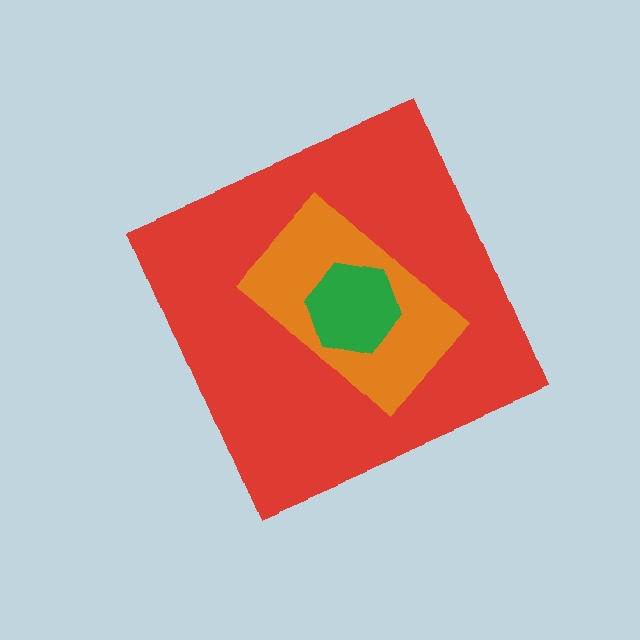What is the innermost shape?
The green hexagon.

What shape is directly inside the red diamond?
The orange rectangle.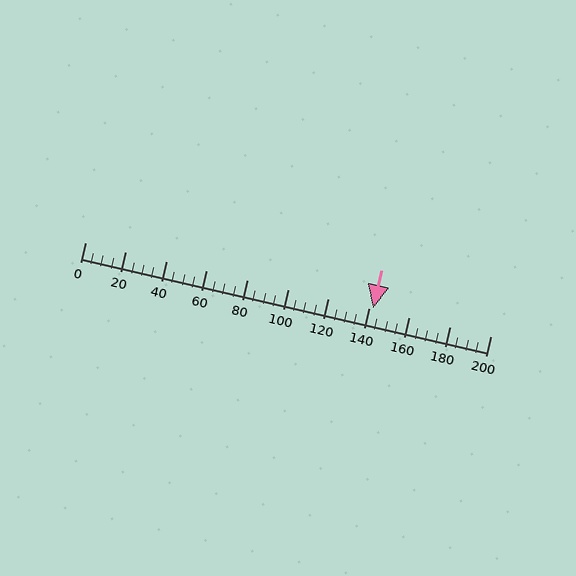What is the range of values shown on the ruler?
The ruler shows values from 0 to 200.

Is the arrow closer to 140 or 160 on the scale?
The arrow is closer to 140.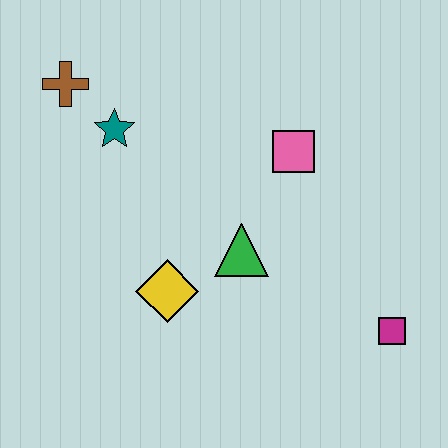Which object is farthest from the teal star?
The magenta square is farthest from the teal star.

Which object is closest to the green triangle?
The yellow diamond is closest to the green triangle.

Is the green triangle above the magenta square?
Yes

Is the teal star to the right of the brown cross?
Yes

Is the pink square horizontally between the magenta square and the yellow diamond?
Yes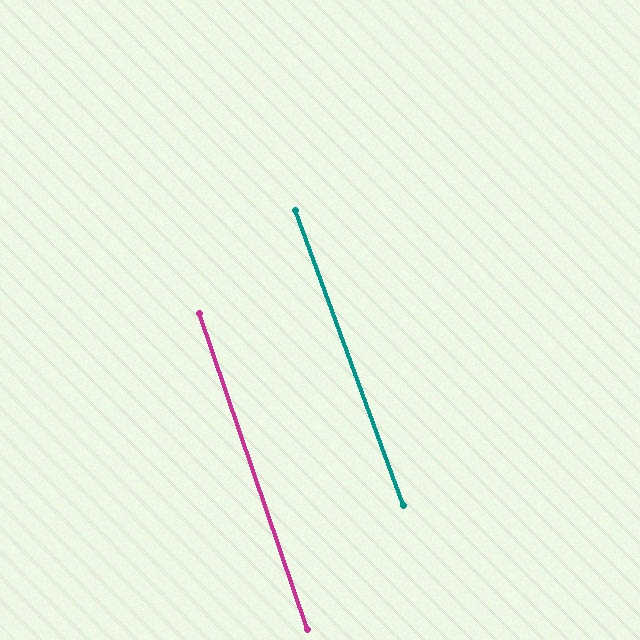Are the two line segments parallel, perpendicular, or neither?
Parallel — their directions differ by only 1.3°.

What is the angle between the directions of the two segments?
Approximately 1 degree.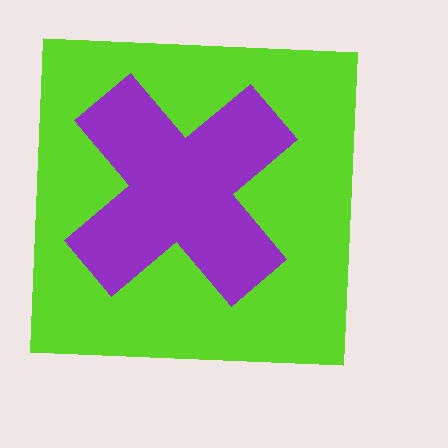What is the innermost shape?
The purple cross.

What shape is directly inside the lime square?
The purple cross.